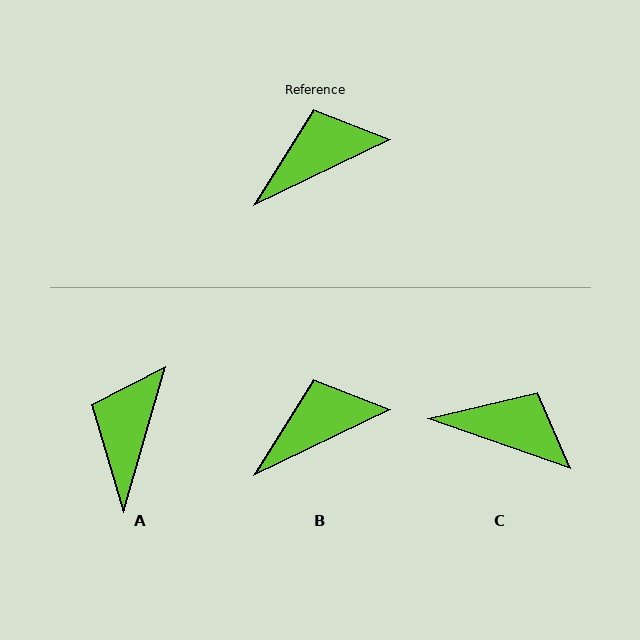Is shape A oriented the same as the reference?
No, it is off by about 48 degrees.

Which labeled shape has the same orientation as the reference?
B.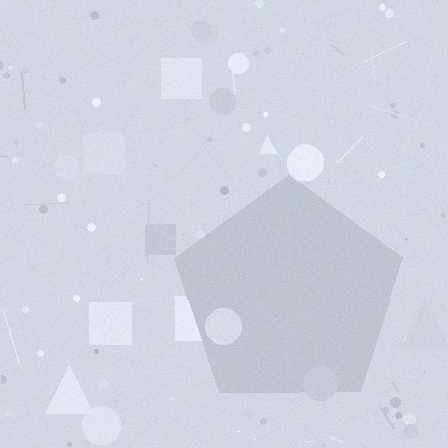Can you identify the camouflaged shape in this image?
The camouflaged shape is a pentagon.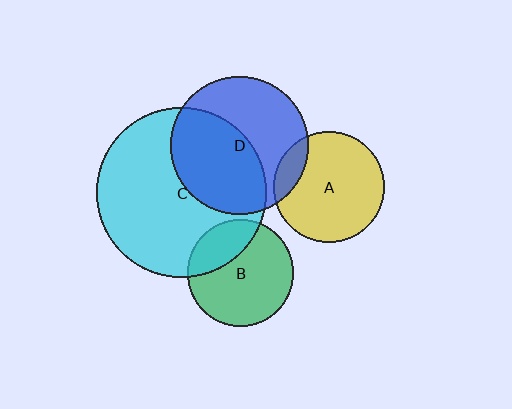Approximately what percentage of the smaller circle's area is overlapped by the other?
Approximately 15%.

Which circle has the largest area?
Circle C (cyan).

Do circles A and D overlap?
Yes.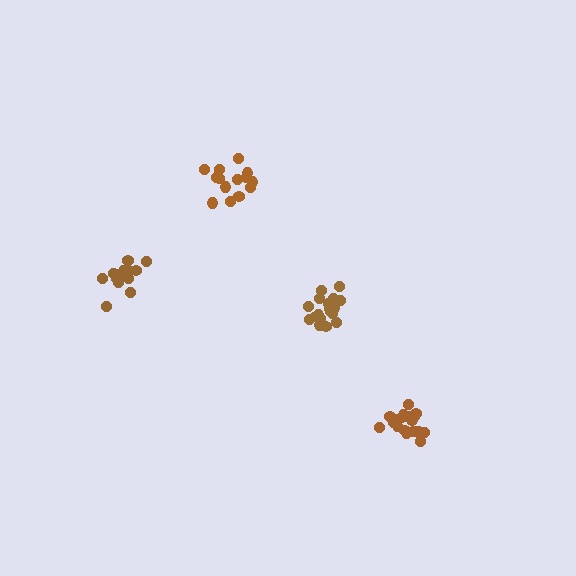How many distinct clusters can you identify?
There are 4 distinct clusters.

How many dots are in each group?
Group 1: 14 dots, Group 2: 18 dots, Group 3: 18 dots, Group 4: 15 dots (65 total).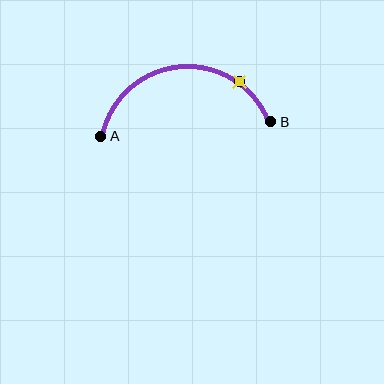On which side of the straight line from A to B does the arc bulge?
The arc bulges above the straight line connecting A and B.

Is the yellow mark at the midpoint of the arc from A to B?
No. The yellow mark lies on the arc but is closer to endpoint B. The arc midpoint would be at the point on the curve equidistant along the arc from both A and B.